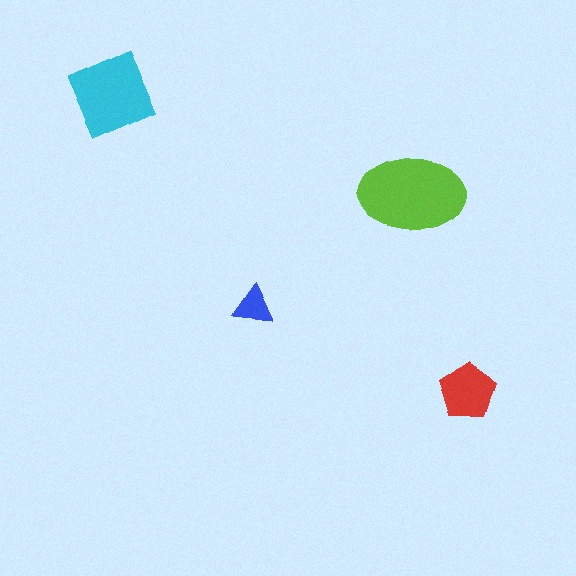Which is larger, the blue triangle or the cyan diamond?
The cyan diamond.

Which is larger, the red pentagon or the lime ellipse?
The lime ellipse.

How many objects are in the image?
There are 4 objects in the image.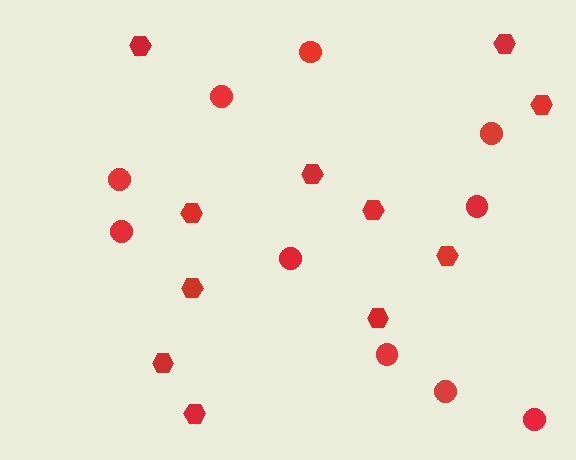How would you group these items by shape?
There are 2 groups: one group of circles (10) and one group of hexagons (11).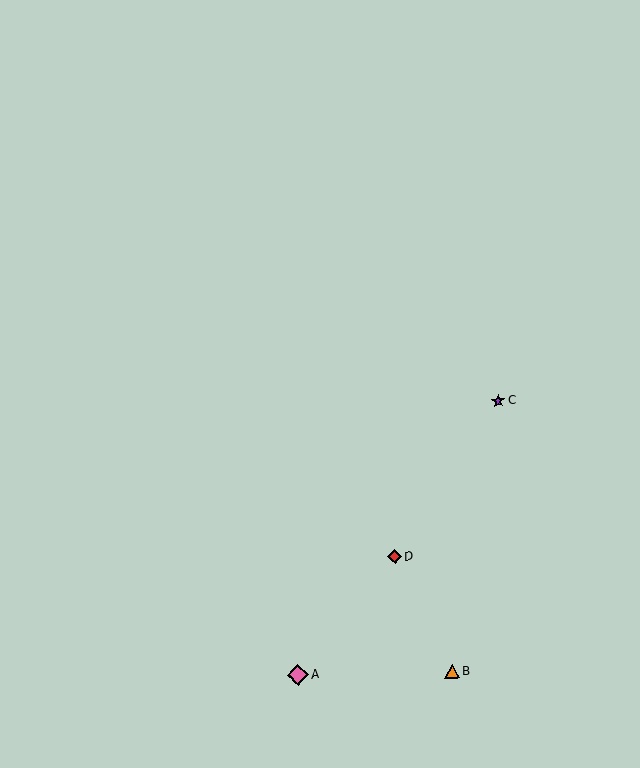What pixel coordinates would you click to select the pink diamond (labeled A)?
Click at (298, 675) to select the pink diamond A.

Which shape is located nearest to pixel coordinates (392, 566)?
The red diamond (labeled D) at (395, 557) is nearest to that location.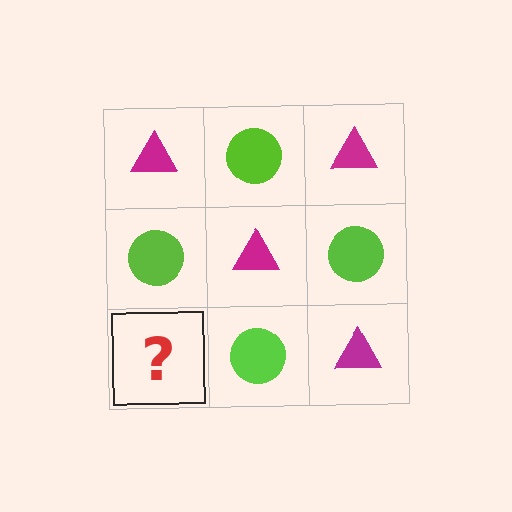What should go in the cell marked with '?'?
The missing cell should contain a magenta triangle.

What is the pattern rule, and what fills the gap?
The rule is that it alternates magenta triangle and lime circle in a checkerboard pattern. The gap should be filled with a magenta triangle.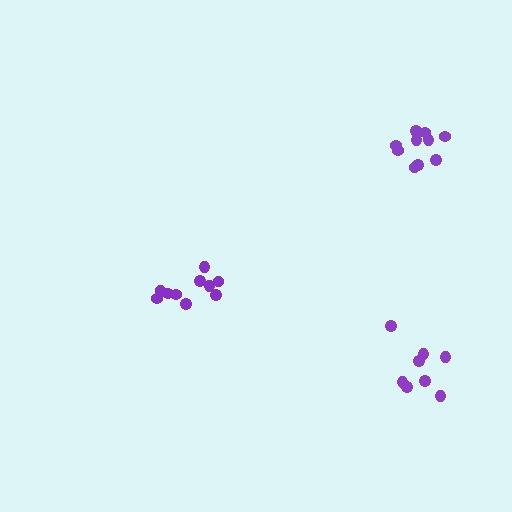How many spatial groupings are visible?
There are 3 spatial groupings.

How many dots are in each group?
Group 1: 10 dots, Group 2: 8 dots, Group 3: 10 dots (28 total).